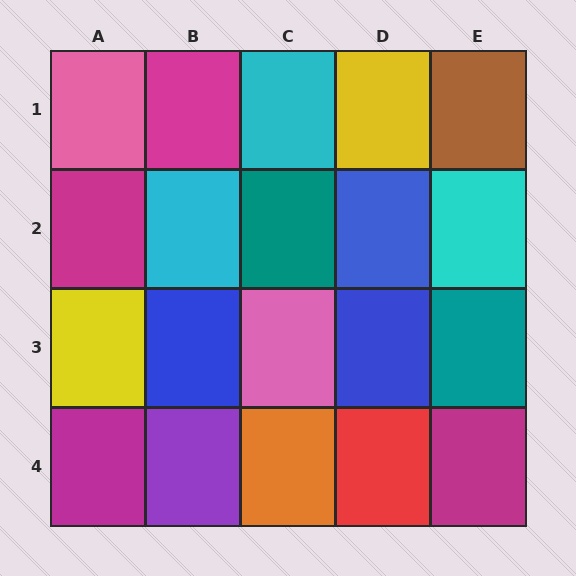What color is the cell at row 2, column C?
Teal.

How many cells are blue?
3 cells are blue.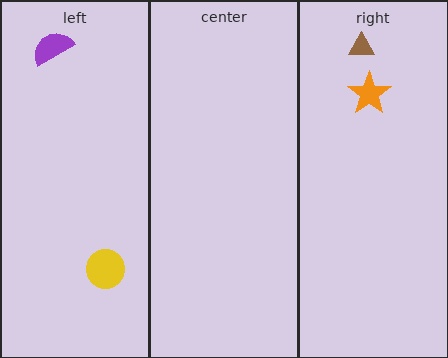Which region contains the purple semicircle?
The left region.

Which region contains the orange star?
The right region.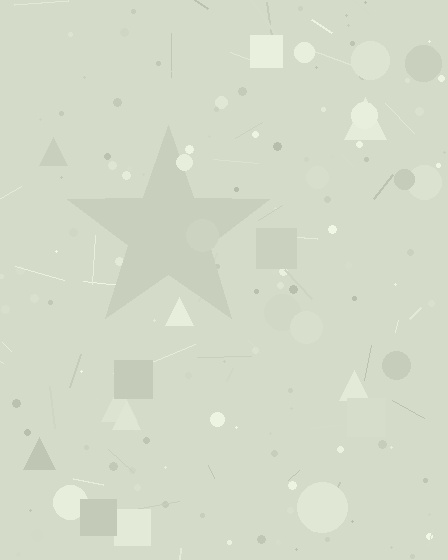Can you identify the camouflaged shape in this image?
The camouflaged shape is a star.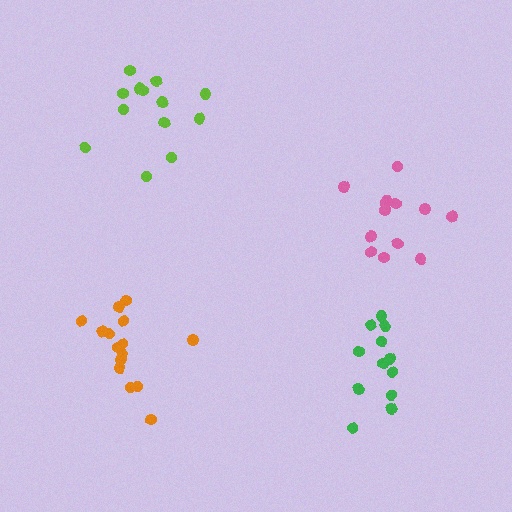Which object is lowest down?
The green cluster is bottommost.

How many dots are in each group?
Group 1: 13 dots, Group 2: 15 dots, Group 3: 13 dots, Group 4: 12 dots (53 total).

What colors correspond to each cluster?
The clusters are colored: pink, orange, lime, green.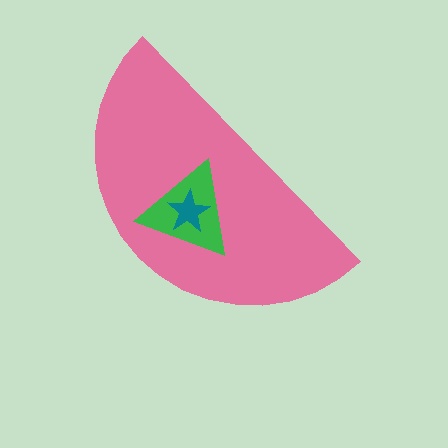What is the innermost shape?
The teal star.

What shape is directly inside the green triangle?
The teal star.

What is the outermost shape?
The pink semicircle.